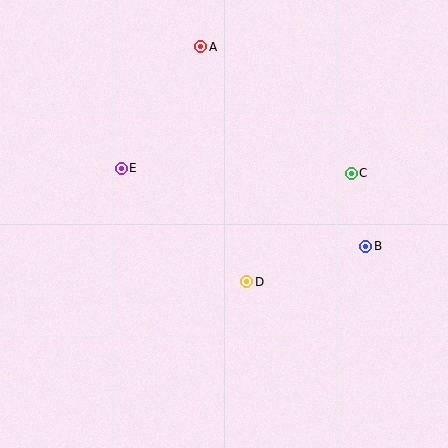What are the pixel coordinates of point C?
Point C is at (351, 173).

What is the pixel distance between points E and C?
The distance between E and C is 230 pixels.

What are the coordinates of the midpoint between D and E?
The midpoint between D and E is at (184, 225).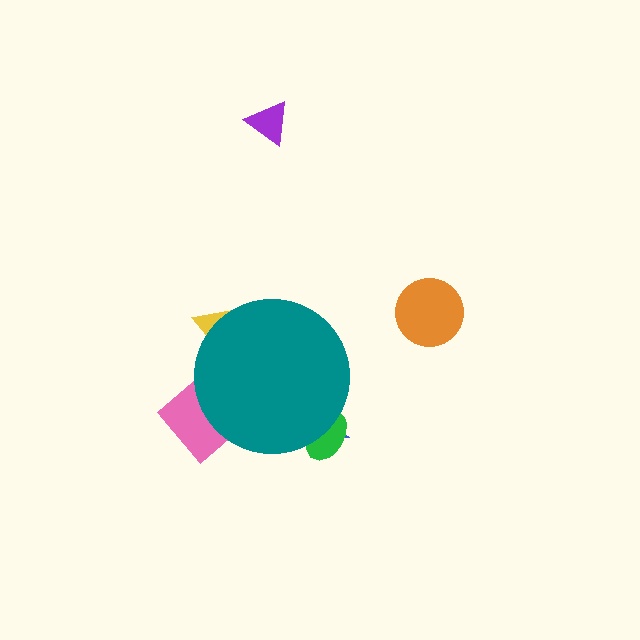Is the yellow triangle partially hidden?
Yes, the yellow triangle is partially hidden behind the teal circle.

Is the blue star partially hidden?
Yes, the blue star is partially hidden behind the teal circle.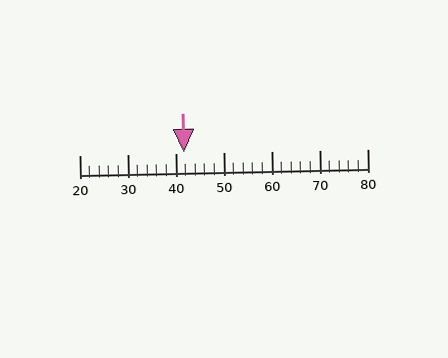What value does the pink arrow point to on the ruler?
The pink arrow points to approximately 42.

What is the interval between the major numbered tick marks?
The major tick marks are spaced 10 units apart.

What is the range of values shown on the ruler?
The ruler shows values from 20 to 80.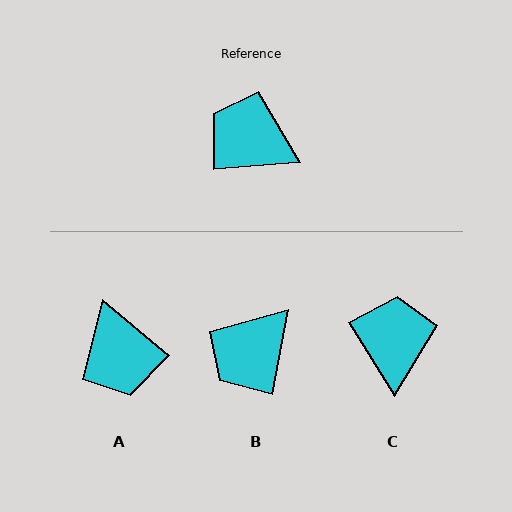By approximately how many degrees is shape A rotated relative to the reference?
Approximately 136 degrees counter-clockwise.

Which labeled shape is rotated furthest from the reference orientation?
A, about 136 degrees away.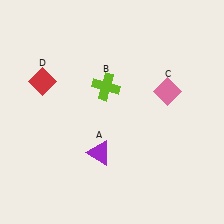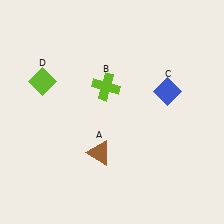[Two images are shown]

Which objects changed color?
A changed from purple to brown. C changed from pink to blue. D changed from red to lime.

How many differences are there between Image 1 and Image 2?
There are 3 differences between the two images.